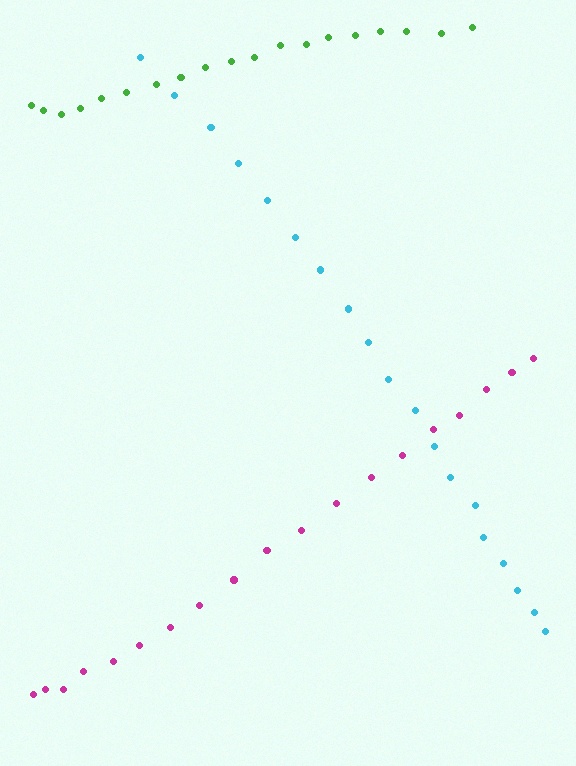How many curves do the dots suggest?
There are 3 distinct paths.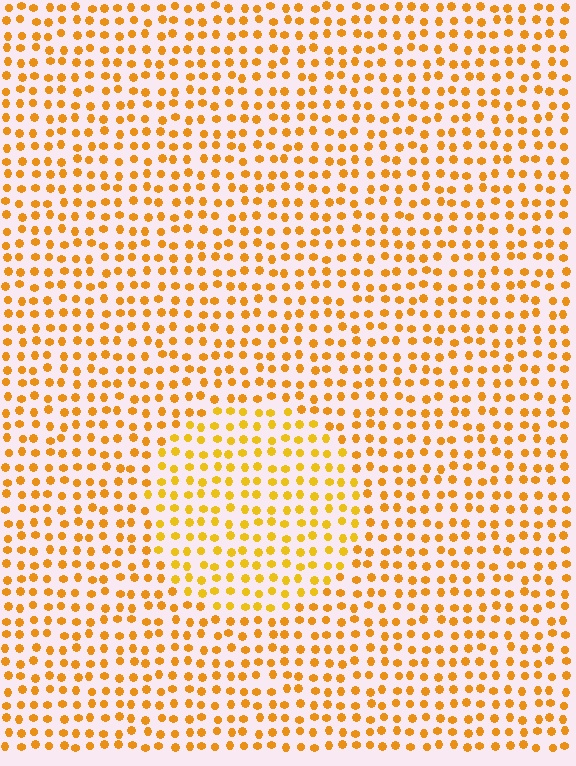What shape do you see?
I see a circle.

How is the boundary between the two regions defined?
The boundary is defined purely by a slight shift in hue (about 14 degrees). Spacing, size, and orientation are identical on both sides.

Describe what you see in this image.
The image is filled with small orange elements in a uniform arrangement. A circle-shaped region is visible where the elements are tinted to a slightly different hue, forming a subtle color boundary.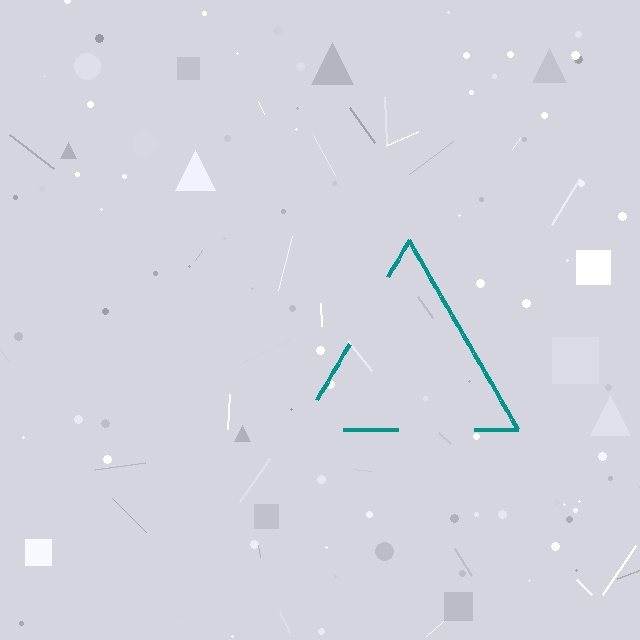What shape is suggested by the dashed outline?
The dashed outline suggests a triangle.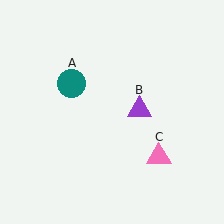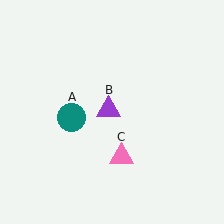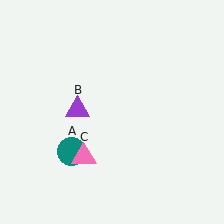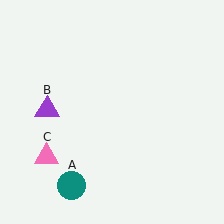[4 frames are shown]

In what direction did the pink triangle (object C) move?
The pink triangle (object C) moved left.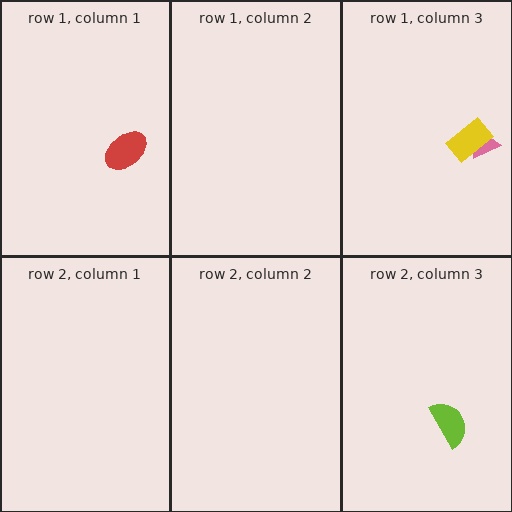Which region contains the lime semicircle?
The row 2, column 3 region.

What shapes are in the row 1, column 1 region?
The red ellipse.